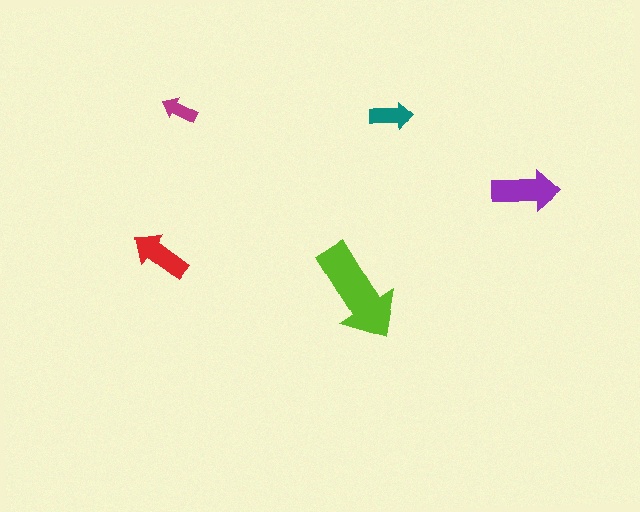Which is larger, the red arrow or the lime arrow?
The lime one.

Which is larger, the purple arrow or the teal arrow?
The purple one.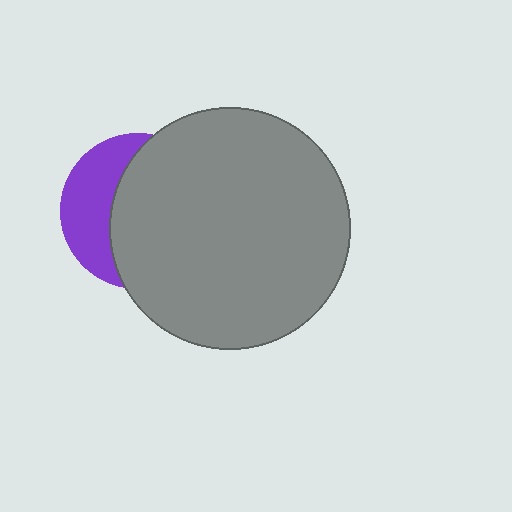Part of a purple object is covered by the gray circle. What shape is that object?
It is a circle.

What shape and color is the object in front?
The object in front is a gray circle.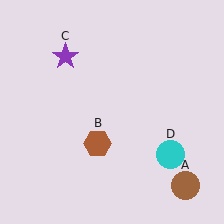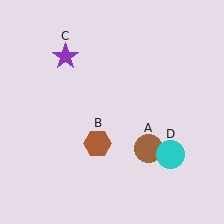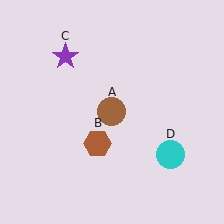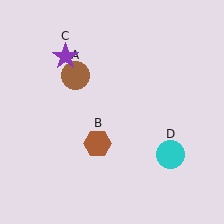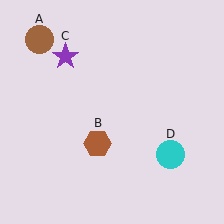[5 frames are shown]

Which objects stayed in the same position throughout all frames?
Brown hexagon (object B) and purple star (object C) and cyan circle (object D) remained stationary.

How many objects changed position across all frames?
1 object changed position: brown circle (object A).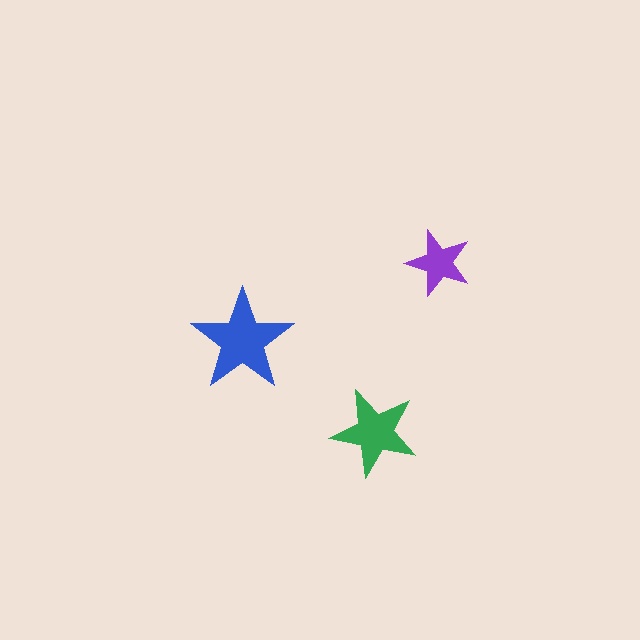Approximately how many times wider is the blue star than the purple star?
About 1.5 times wider.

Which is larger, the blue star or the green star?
The blue one.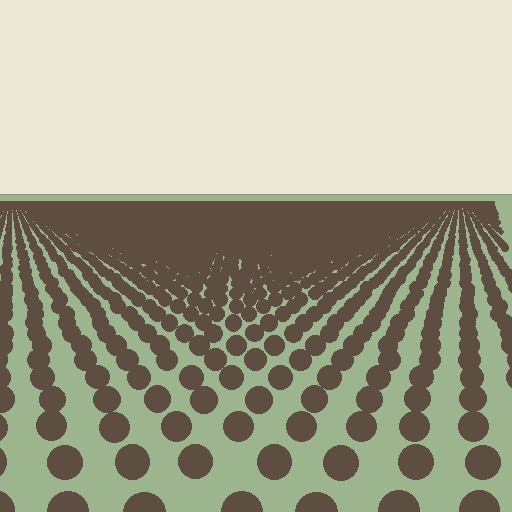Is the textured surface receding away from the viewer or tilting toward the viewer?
The surface is receding away from the viewer. Texture elements get smaller and denser toward the top.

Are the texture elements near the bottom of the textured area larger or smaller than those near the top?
Larger. Near the bottom, elements are closer to the viewer and appear at a bigger on-screen size.